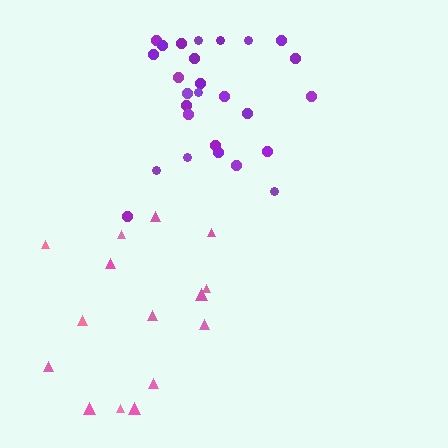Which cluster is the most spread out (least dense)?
Pink.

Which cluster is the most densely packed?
Purple.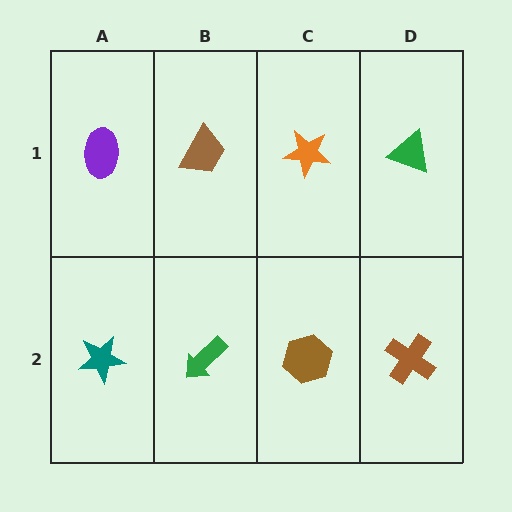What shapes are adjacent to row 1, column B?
A green arrow (row 2, column B), a purple ellipse (row 1, column A), an orange star (row 1, column C).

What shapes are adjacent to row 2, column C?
An orange star (row 1, column C), a green arrow (row 2, column B), a brown cross (row 2, column D).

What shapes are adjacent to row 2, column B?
A brown trapezoid (row 1, column B), a teal star (row 2, column A), a brown hexagon (row 2, column C).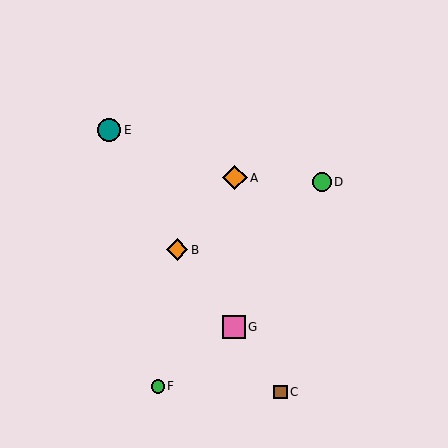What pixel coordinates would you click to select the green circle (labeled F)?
Click at (158, 386) to select the green circle F.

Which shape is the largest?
The orange diamond (labeled A) is the largest.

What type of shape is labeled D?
Shape D is a green circle.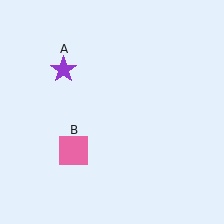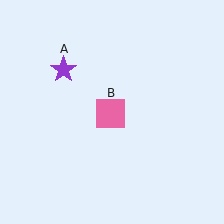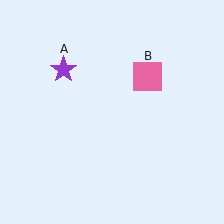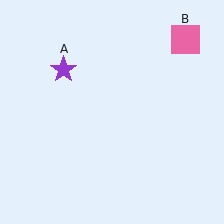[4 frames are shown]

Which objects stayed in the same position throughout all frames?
Purple star (object A) remained stationary.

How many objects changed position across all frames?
1 object changed position: pink square (object B).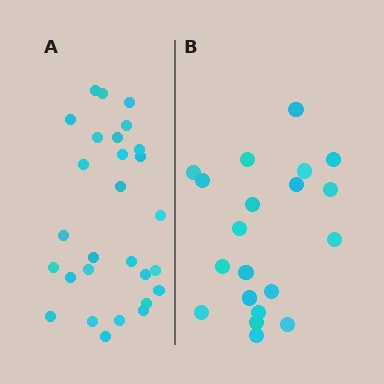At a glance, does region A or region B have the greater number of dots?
Region A (the left region) has more dots.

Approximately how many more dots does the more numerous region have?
Region A has roughly 8 or so more dots than region B.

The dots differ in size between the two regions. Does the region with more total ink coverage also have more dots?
No. Region B has more total ink coverage because its dots are larger, but region A actually contains more individual dots. Total area can be misleading — the number of items is what matters here.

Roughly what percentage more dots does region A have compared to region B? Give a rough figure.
About 40% more.